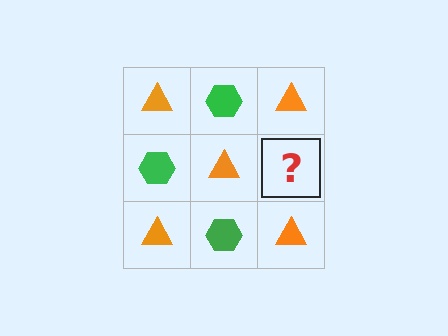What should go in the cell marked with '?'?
The missing cell should contain a green hexagon.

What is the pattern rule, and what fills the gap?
The rule is that it alternates orange triangle and green hexagon in a checkerboard pattern. The gap should be filled with a green hexagon.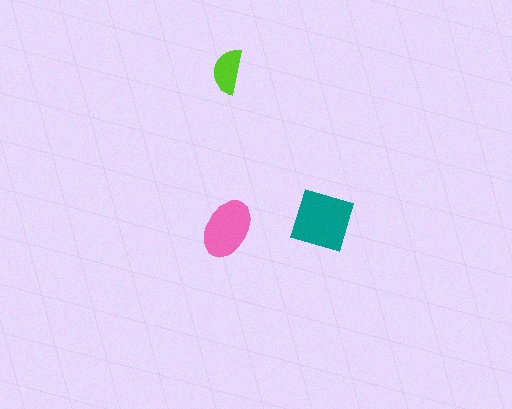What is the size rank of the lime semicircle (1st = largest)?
3rd.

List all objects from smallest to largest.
The lime semicircle, the pink ellipse, the teal square.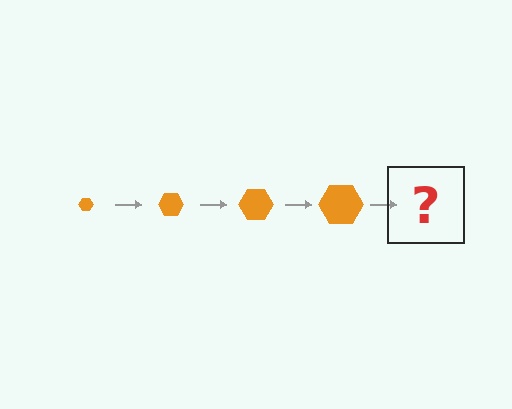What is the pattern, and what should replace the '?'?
The pattern is that the hexagon gets progressively larger each step. The '?' should be an orange hexagon, larger than the previous one.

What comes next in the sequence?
The next element should be an orange hexagon, larger than the previous one.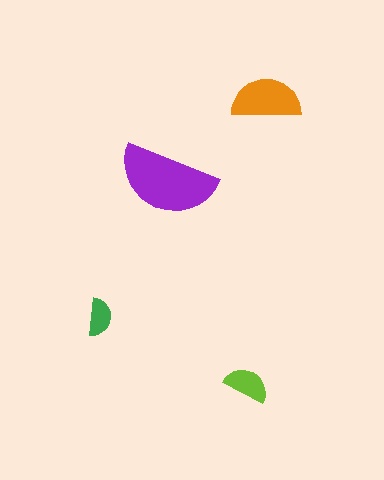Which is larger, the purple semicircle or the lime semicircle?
The purple one.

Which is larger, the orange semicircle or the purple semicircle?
The purple one.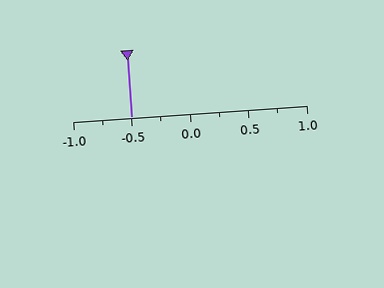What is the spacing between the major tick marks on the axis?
The major ticks are spaced 0.5 apart.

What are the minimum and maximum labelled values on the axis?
The axis runs from -1.0 to 1.0.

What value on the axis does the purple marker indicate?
The marker indicates approximately -0.5.